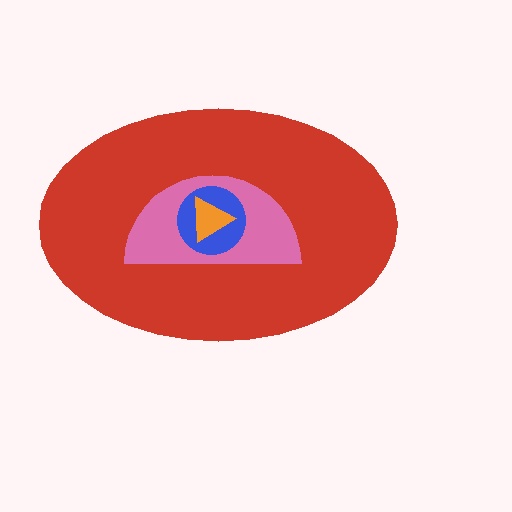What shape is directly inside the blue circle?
The orange triangle.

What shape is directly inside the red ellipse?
The pink semicircle.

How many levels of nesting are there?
4.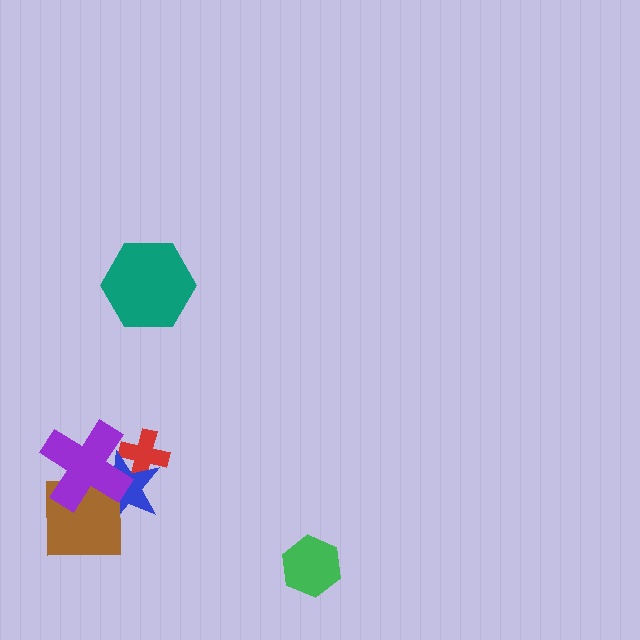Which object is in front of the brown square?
The purple cross is in front of the brown square.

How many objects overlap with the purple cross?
3 objects overlap with the purple cross.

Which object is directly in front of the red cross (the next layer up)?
The blue star is directly in front of the red cross.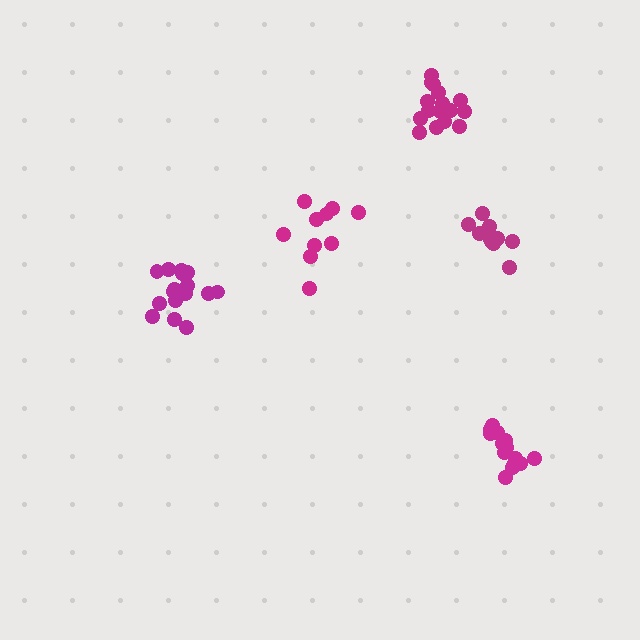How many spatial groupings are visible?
There are 5 spatial groupings.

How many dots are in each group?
Group 1: 15 dots, Group 2: 16 dots, Group 3: 10 dots, Group 4: 16 dots, Group 5: 10 dots (67 total).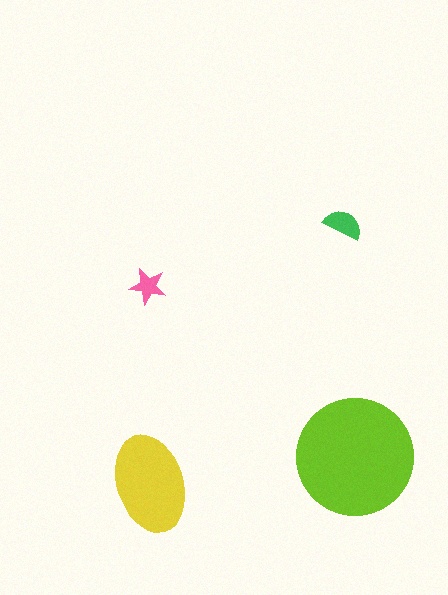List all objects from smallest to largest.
The pink star, the green semicircle, the yellow ellipse, the lime circle.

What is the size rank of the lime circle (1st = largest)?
1st.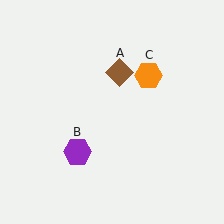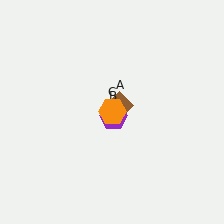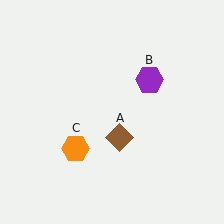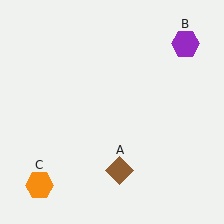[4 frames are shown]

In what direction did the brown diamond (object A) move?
The brown diamond (object A) moved down.